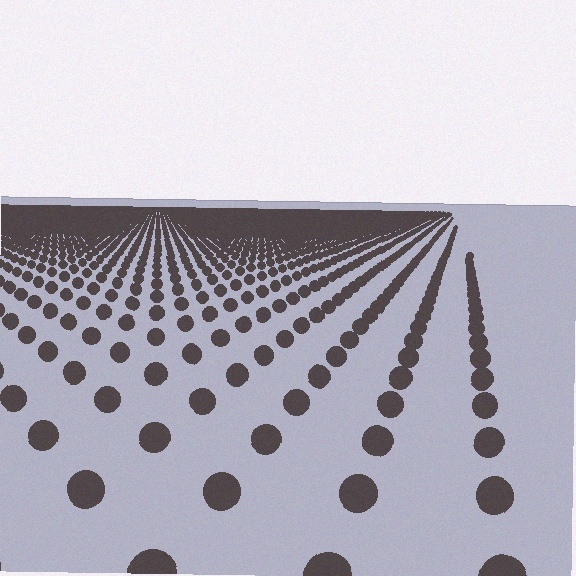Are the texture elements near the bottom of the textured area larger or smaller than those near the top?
Larger. Near the bottom, elements are closer to the viewer and appear at a bigger on-screen size.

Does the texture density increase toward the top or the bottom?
Density increases toward the top.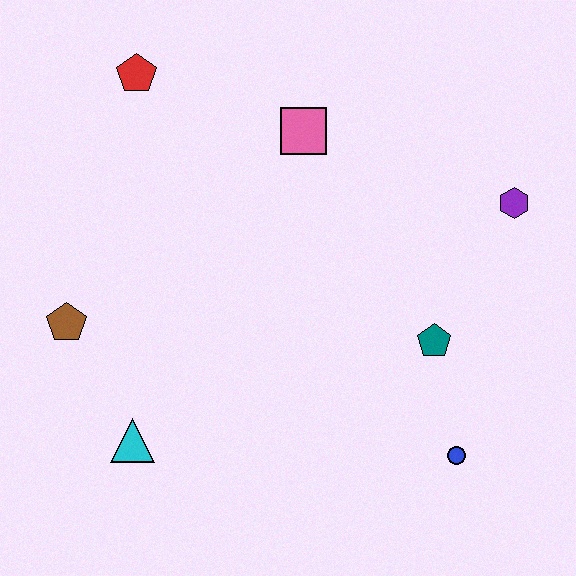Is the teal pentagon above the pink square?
No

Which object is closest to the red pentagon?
The pink square is closest to the red pentagon.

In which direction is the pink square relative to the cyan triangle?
The pink square is above the cyan triangle.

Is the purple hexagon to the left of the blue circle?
No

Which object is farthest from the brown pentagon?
The purple hexagon is farthest from the brown pentagon.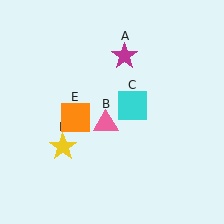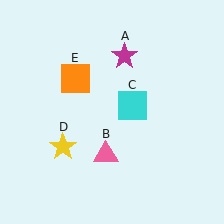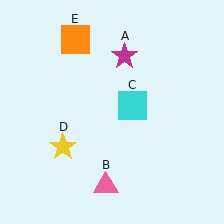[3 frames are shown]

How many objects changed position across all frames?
2 objects changed position: pink triangle (object B), orange square (object E).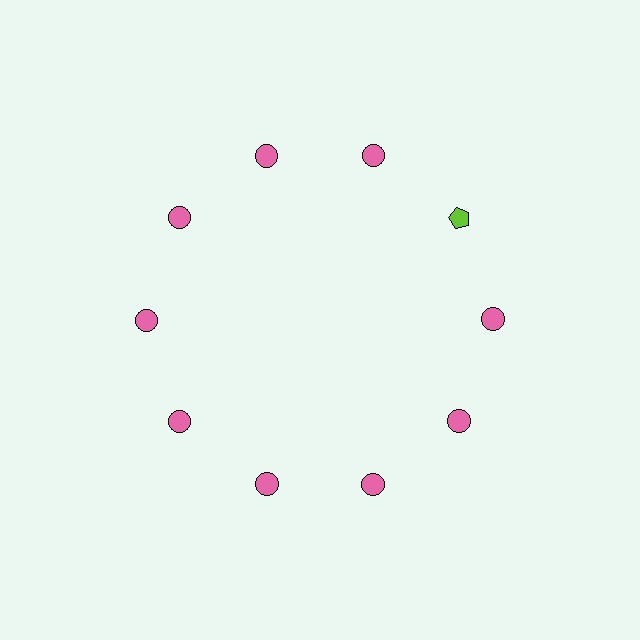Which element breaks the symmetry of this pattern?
The lime pentagon at roughly the 2 o'clock position breaks the symmetry. All other shapes are pink circles.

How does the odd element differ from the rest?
It differs in both color (lime instead of pink) and shape (pentagon instead of circle).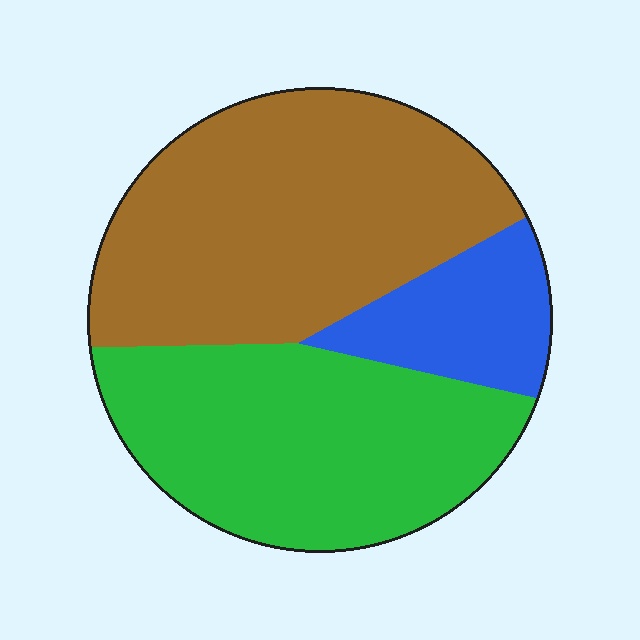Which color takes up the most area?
Brown, at roughly 45%.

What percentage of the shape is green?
Green takes up about two fifths (2/5) of the shape.